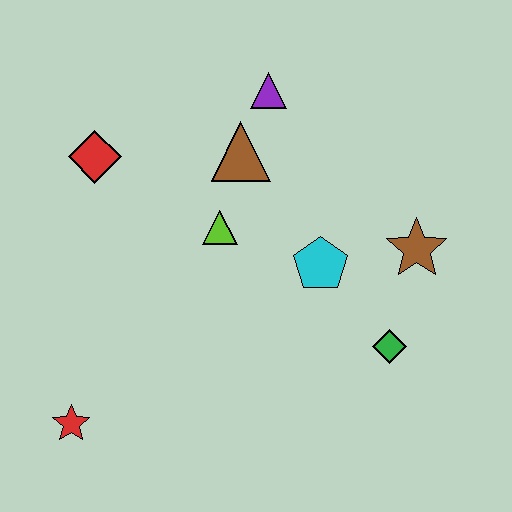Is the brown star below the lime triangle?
Yes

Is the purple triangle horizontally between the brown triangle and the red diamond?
No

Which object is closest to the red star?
The lime triangle is closest to the red star.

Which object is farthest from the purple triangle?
The red star is farthest from the purple triangle.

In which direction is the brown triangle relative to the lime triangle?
The brown triangle is above the lime triangle.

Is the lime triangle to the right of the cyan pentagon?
No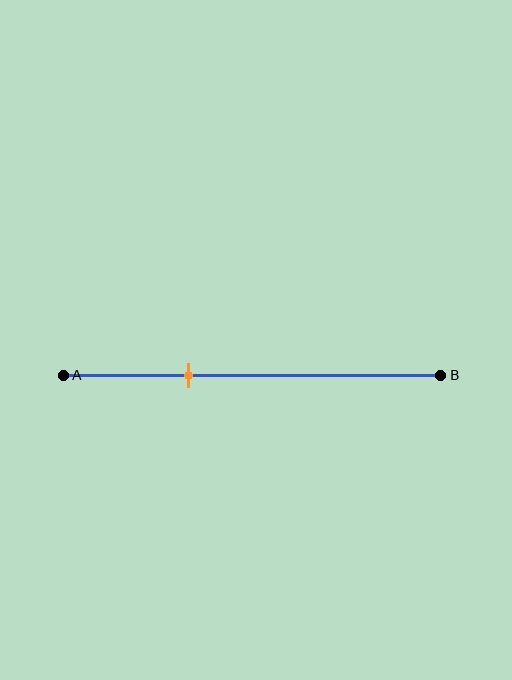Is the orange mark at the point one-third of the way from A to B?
Yes, the mark is approximately at the one-third point.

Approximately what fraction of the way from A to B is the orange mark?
The orange mark is approximately 35% of the way from A to B.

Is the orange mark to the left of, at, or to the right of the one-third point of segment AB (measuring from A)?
The orange mark is approximately at the one-third point of segment AB.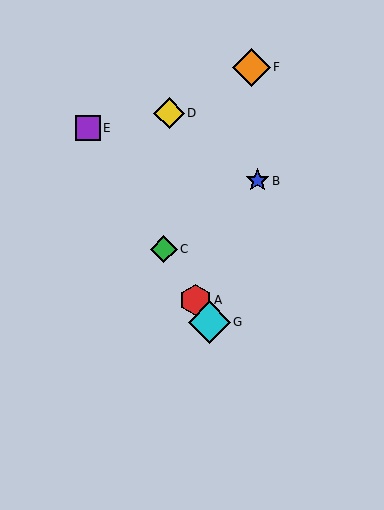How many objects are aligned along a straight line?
4 objects (A, C, E, G) are aligned along a straight line.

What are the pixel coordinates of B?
Object B is at (257, 181).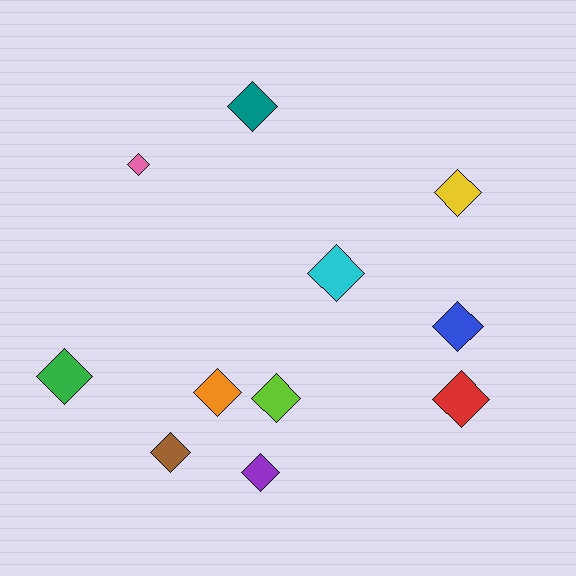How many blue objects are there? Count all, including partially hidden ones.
There is 1 blue object.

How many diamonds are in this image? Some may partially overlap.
There are 11 diamonds.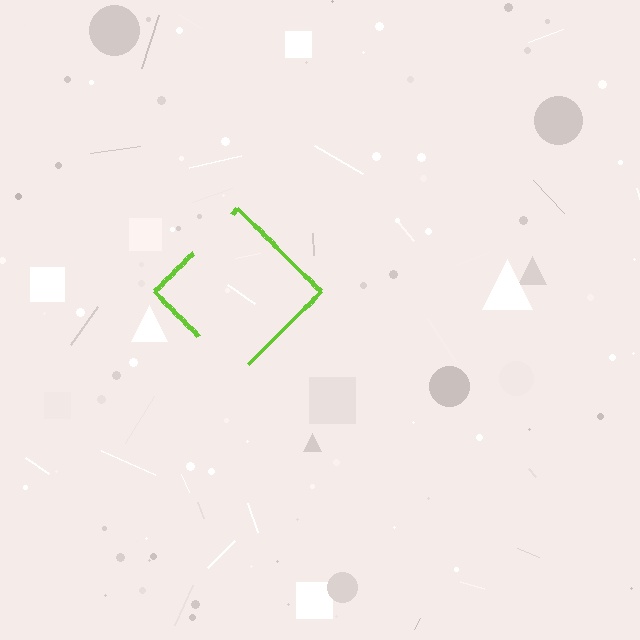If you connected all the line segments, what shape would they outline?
They would outline a diamond.